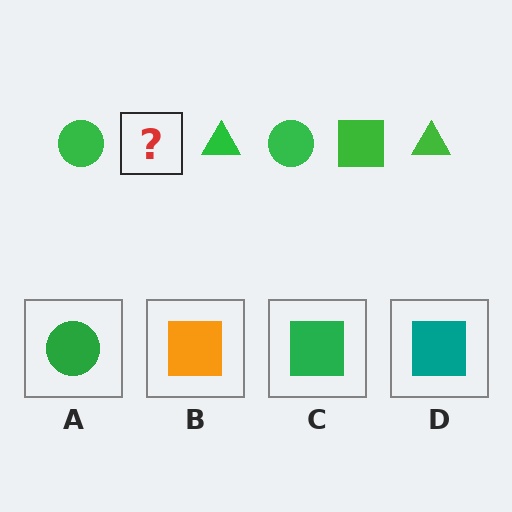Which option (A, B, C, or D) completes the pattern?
C.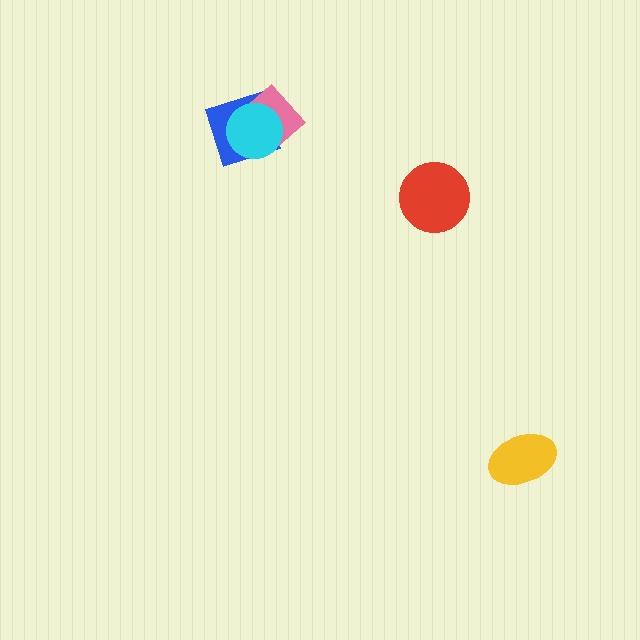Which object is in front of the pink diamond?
The cyan circle is in front of the pink diamond.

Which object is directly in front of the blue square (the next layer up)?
The pink diamond is directly in front of the blue square.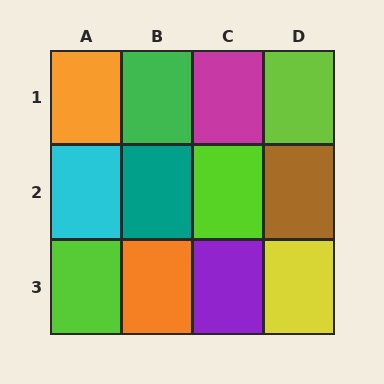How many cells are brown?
1 cell is brown.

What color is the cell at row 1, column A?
Orange.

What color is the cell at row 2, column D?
Brown.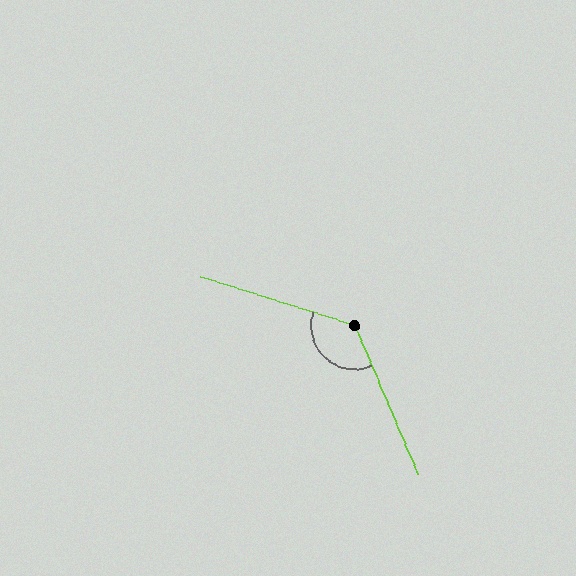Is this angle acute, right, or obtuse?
It is obtuse.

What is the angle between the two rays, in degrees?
Approximately 131 degrees.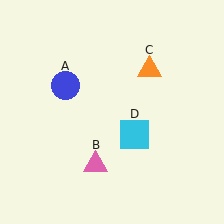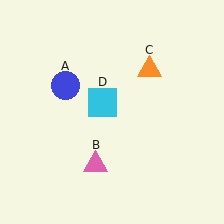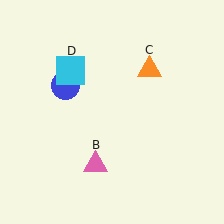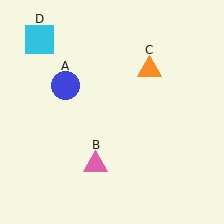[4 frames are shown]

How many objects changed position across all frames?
1 object changed position: cyan square (object D).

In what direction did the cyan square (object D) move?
The cyan square (object D) moved up and to the left.